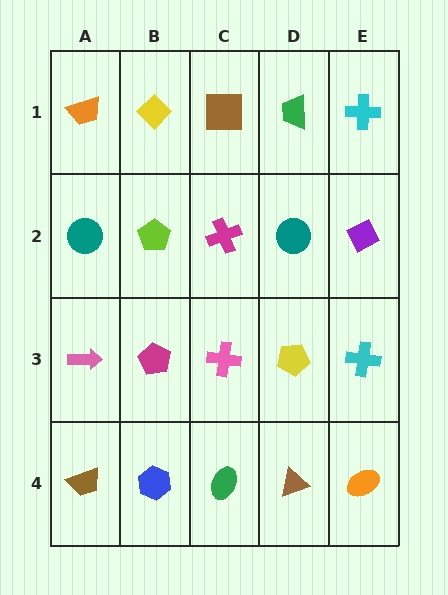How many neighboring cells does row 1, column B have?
3.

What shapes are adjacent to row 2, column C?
A brown square (row 1, column C), a pink cross (row 3, column C), a lime pentagon (row 2, column B), a teal circle (row 2, column D).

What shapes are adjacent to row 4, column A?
A pink arrow (row 3, column A), a blue hexagon (row 4, column B).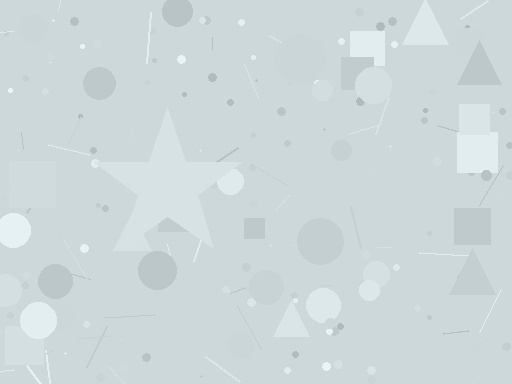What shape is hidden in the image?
A star is hidden in the image.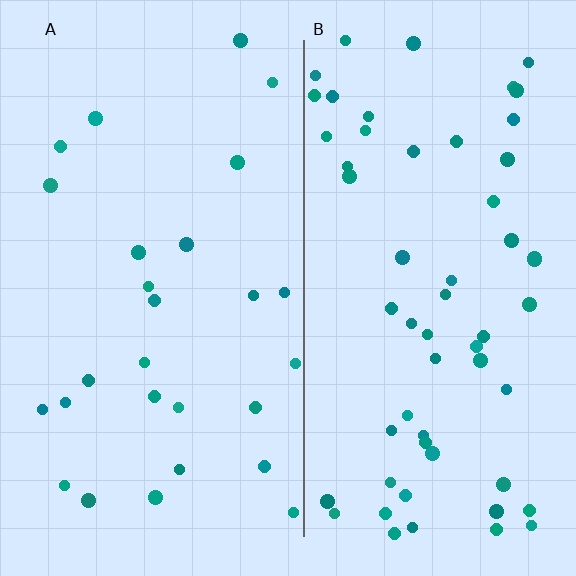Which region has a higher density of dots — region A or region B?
B (the right).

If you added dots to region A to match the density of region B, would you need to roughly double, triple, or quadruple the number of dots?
Approximately double.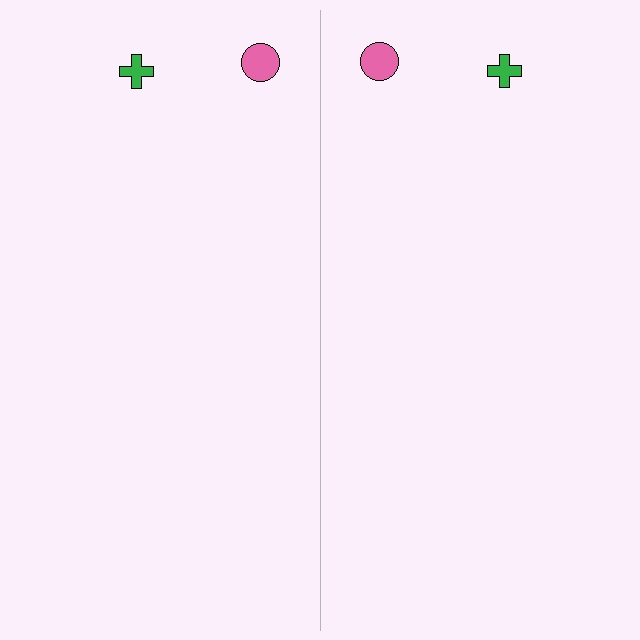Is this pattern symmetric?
Yes, this pattern has bilateral (reflection) symmetry.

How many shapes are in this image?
There are 4 shapes in this image.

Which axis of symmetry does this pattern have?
The pattern has a vertical axis of symmetry running through the center of the image.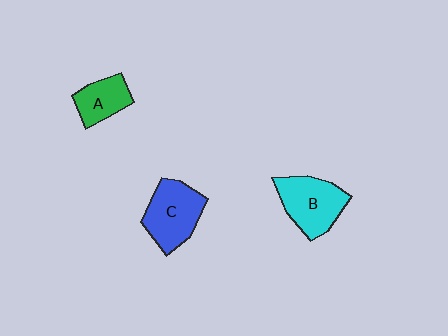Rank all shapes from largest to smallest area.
From largest to smallest: B (cyan), C (blue), A (green).